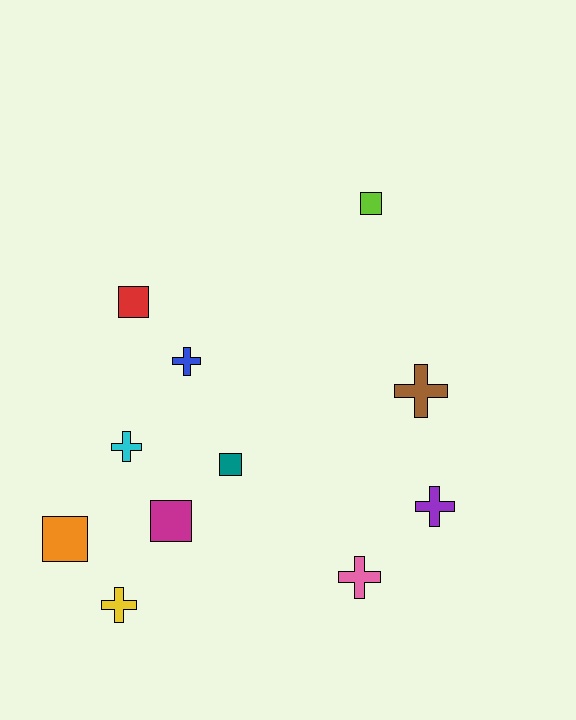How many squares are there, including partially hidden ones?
There are 5 squares.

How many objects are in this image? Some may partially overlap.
There are 11 objects.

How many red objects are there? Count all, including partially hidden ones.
There is 1 red object.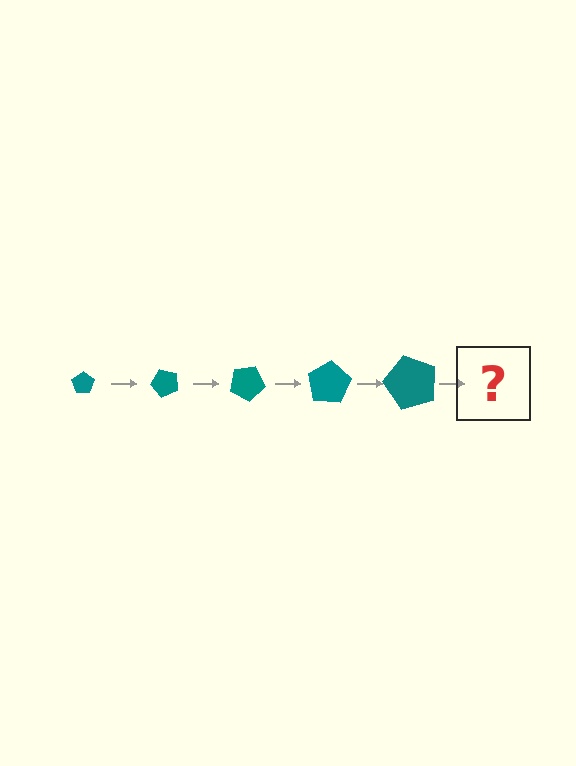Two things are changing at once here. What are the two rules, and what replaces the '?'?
The two rules are that the pentagon grows larger each step and it rotates 50 degrees each step. The '?' should be a pentagon, larger than the previous one and rotated 250 degrees from the start.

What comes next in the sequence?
The next element should be a pentagon, larger than the previous one and rotated 250 degrees from the start.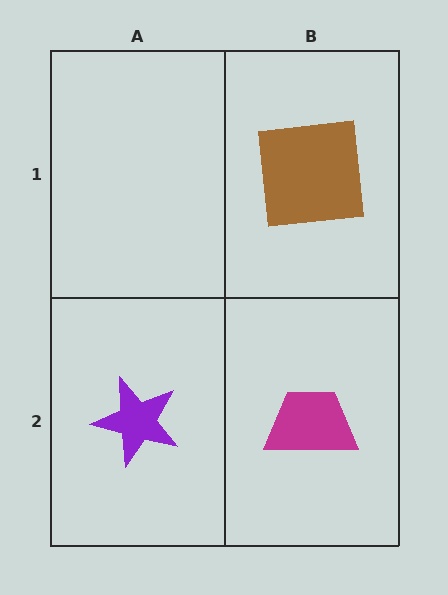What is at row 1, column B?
A brown square.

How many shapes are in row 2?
2 shapes.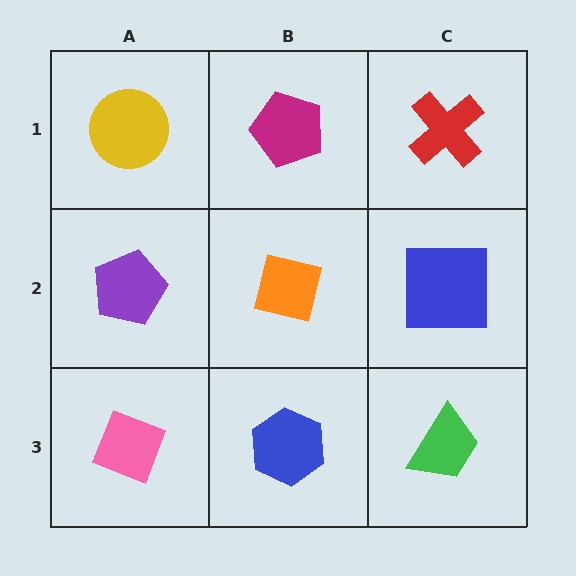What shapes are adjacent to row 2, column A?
A yellow circle (row 1, column A), a pink diamond (row 3, column A), an orange square (row 2, column B).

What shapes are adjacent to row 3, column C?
A blue square (row 2, column C), a blue hexagon (row 3, column B).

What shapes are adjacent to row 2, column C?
A red cross (row 1, column C), a green trapezoid (row 3, column C), an orange square (row 2, column B).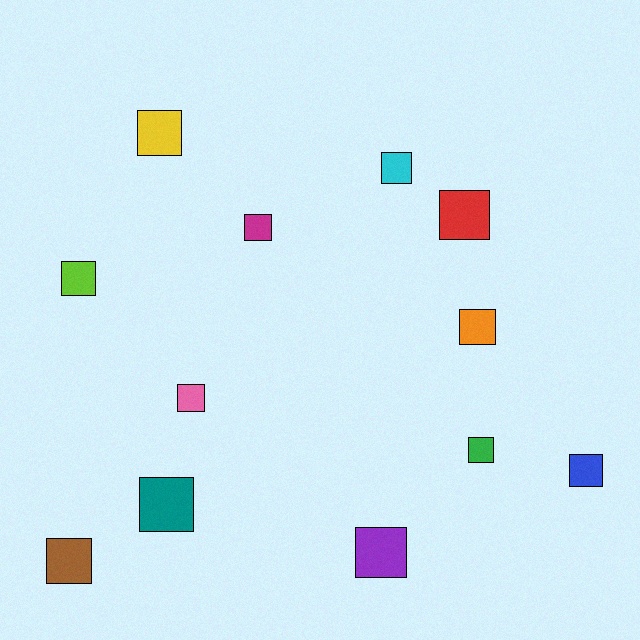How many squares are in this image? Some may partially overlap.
There are 12 squares.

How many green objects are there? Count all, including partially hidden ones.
There is 1 green object.